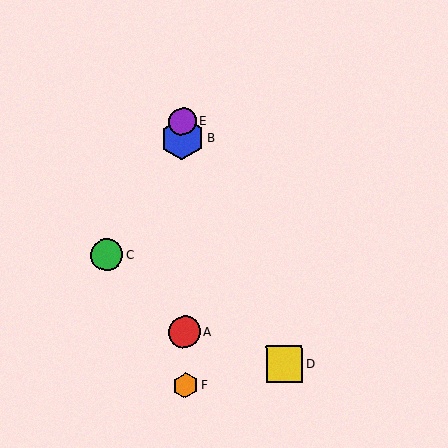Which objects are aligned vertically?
Objects A, B, E, F are aligned vertically.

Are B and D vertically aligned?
No, B is at x≈182 and D is at x≈284.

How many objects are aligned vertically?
4 objects (A, B, E, F) are aligned vertically.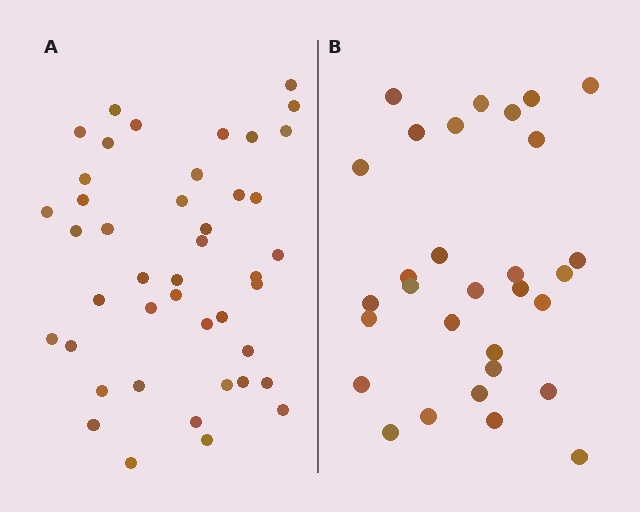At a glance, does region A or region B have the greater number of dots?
Region A (the left region) has more dots.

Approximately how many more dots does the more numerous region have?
Region A has approximately 15 more dots than region B.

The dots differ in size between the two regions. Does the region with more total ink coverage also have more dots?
No. Region B has more total ink coverage because its dots are larger, but region A actually contains more individual dots. Total area can be misleading — the number of items is what matters here.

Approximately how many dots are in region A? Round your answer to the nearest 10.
About 40 dots. (The exact count is 43, which rounds to 40.)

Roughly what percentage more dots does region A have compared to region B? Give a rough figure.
About 45% more.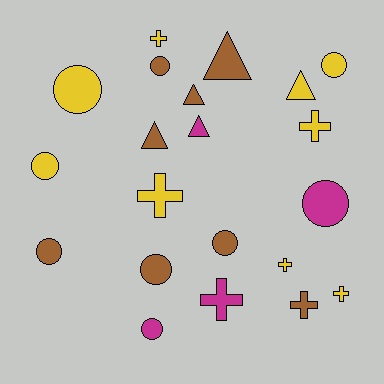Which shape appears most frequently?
Circle, with 9 objects.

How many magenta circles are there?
There are 2 magenta circles.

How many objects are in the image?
There are 21 objects.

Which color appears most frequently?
Yellow, with 9 objects.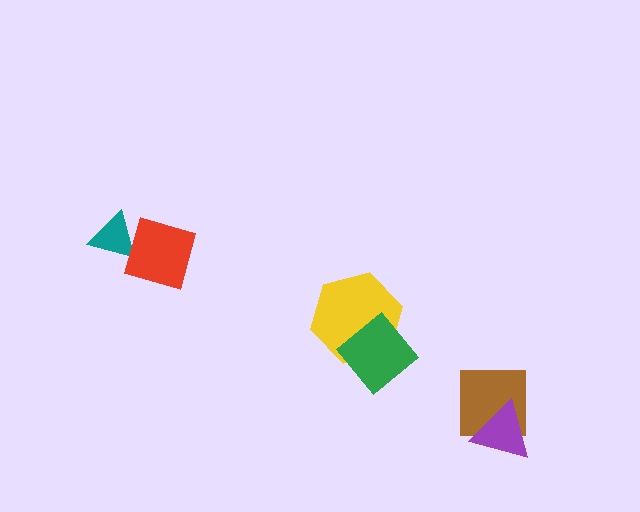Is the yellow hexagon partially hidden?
Yes, it is partially covered by another shape.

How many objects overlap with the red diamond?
1 object overlaps with the red diamond.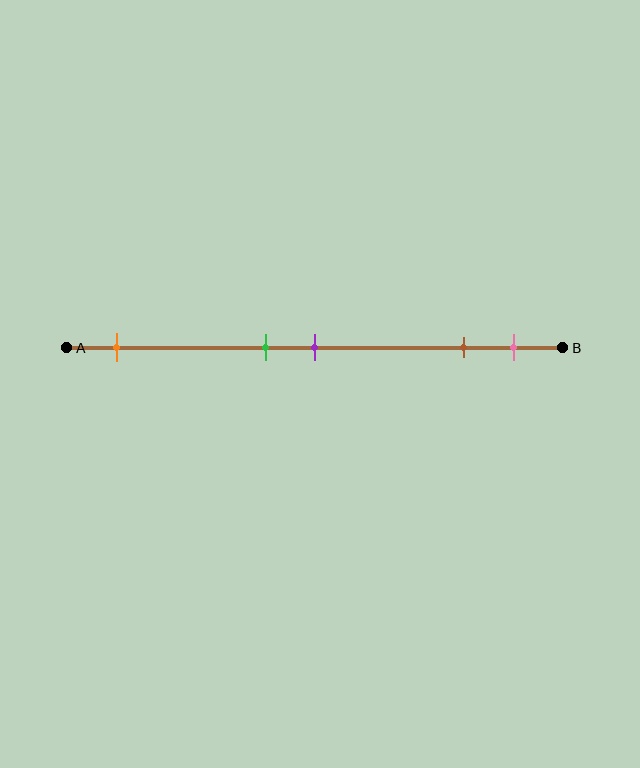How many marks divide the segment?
There are 5 marks dividing the segment.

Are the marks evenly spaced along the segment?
No, the marks are not evenly spaced.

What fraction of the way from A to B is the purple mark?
The purple mark is approximately 50% (0.5) of the way from A to B.